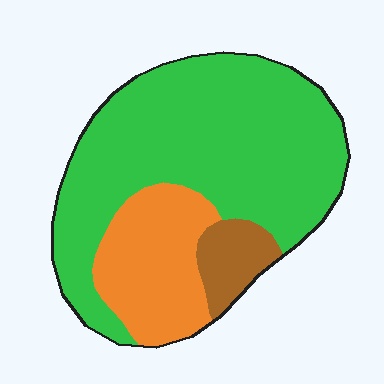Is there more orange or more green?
Green.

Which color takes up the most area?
Green, at roughly 70%.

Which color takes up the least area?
Brown, at roughly 10%.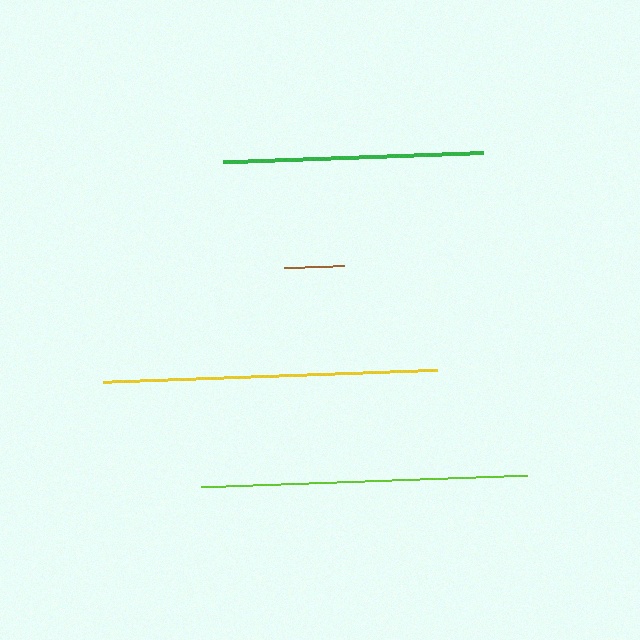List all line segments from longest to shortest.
From longest to shortest: yellow, lime, green, brown.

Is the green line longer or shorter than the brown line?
The green line is longer than the brown line.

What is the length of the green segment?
The green segment is approximately 260 pixels long.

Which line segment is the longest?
The yellow line is the longest at approximately 334 pixels.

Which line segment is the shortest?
The brown line is the shortest at approximately 60 pixels.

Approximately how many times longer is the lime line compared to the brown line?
The lime line is approximately 5.4 times the length of the brown line.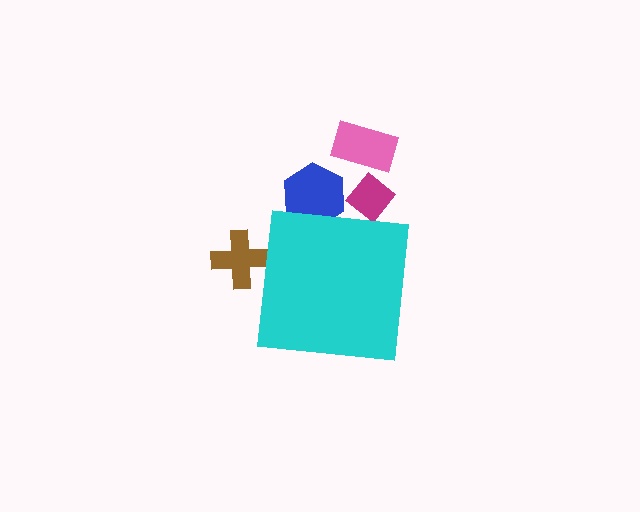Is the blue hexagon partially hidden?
Yes, the blue hexagon is partially hidden behind the cyan square.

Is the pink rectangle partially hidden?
No, the pink rectangle is fully visible.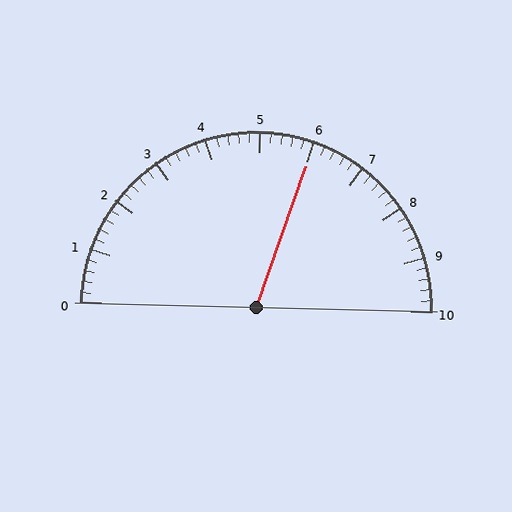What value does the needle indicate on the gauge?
The needle indicates approximately 6.0.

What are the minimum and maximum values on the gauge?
The gauge ranges from 0 to 10.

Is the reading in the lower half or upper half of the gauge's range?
The reading is in the upper half of the range (0 to 10).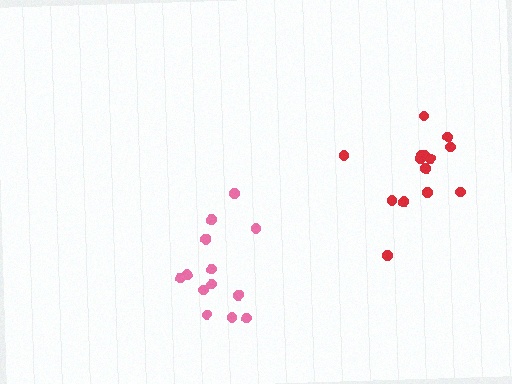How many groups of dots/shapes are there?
There are 2 groups.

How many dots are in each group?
Group 1: 14 dots, Group 2: 13 dots (27 total).